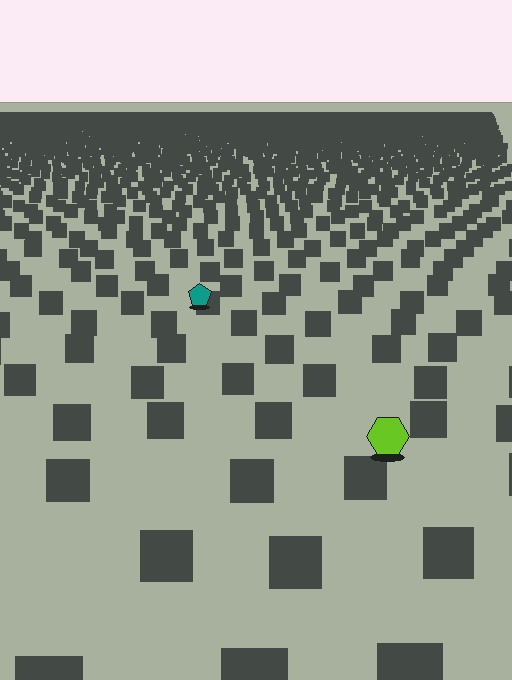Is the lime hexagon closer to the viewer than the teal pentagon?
Yes. The lime hexagon is closer — you can tell from the texture gradient: the ground texture is coarser near it.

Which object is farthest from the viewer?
The teal pentagon is farthest from the viewer. It appears smaller and the ground texture around it is denser.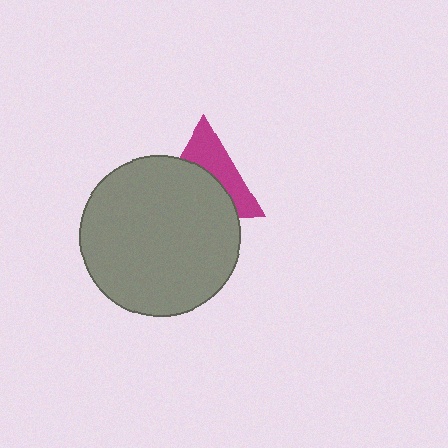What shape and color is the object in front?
The object in front is a gray circle.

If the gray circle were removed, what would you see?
You would see the complete magenta triangle.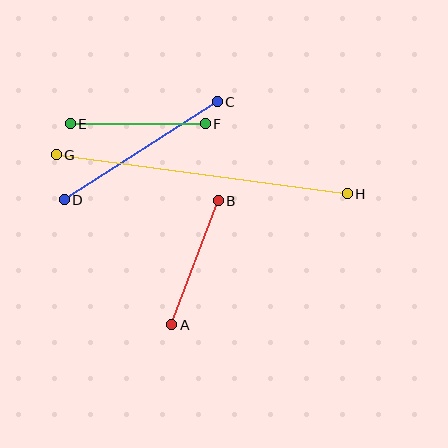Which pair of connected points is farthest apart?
Points G and H are farthest apart.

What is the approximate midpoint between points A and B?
The midpoint is at approximately (195, 263) pixels.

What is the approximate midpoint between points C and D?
The midpoint is at approximately (141, 151) pixels.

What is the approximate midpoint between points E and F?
The midpoint is at approximately (138, 124) pixels.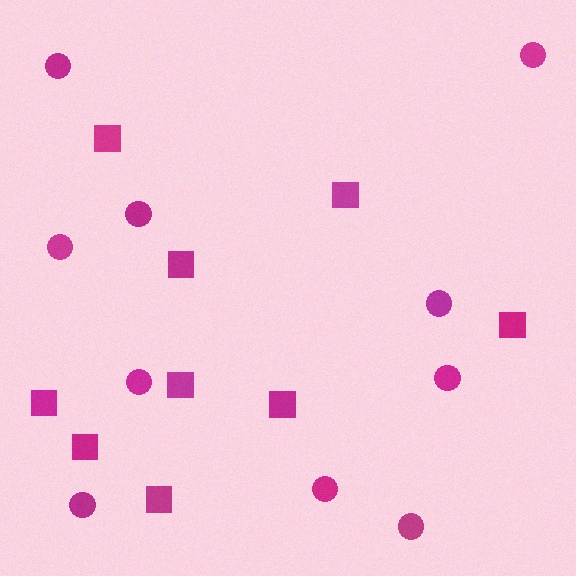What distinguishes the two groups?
There are 2 groups: one group of circles (10) and one group of squares (9).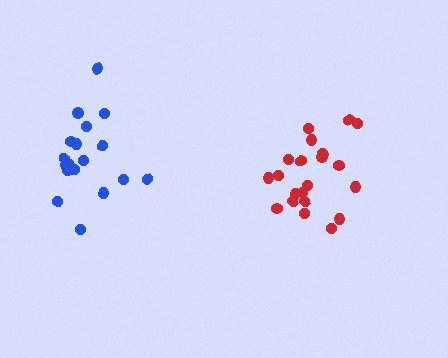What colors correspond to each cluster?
The clusters are colored: red, blue.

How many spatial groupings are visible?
There are 2 spatial groupings.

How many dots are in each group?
Group 1: 21 dots, Group 2: 19 dots (40 total).